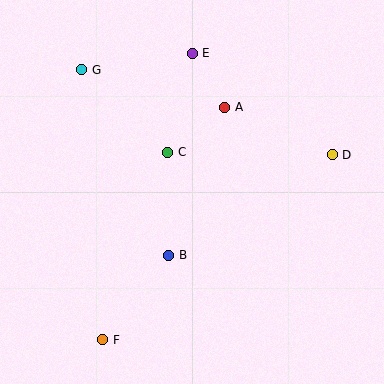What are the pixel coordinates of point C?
Point C is at (168, 152).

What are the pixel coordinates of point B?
Point B is at (169, 255).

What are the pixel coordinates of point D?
Point D is at (332, 155).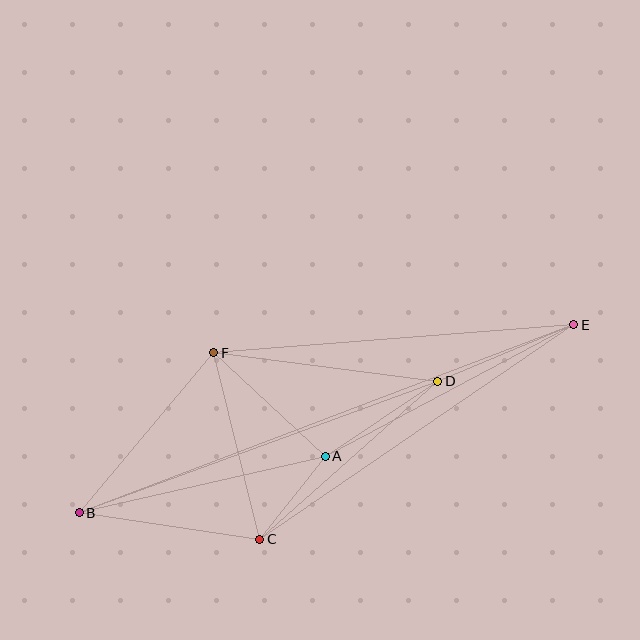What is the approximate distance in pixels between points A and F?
The distance between A and F is approximately 152 pixels.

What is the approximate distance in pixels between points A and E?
The distance between A and E is approximately 281 pixels.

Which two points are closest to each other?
Points A and C are closest to each other.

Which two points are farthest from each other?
Points B and E are farthest from each other.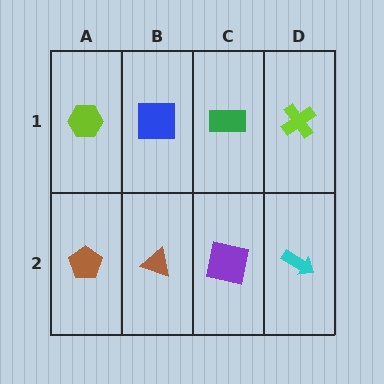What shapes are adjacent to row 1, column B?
A brown triangle (row 2, column B), a lime hexagon (row 1, column A), a green rectangle (row 1, column C).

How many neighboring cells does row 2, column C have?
3.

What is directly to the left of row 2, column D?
A purple square.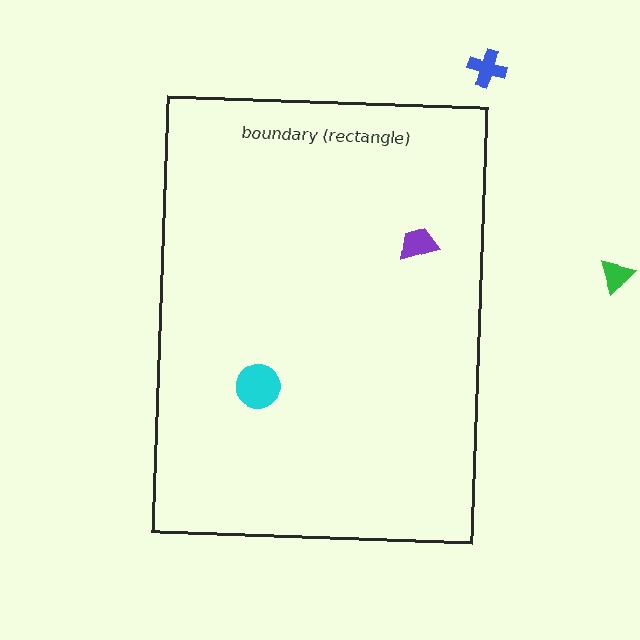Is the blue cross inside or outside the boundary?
Outside.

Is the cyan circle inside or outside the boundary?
Inside.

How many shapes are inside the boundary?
2 inside, 2 outside.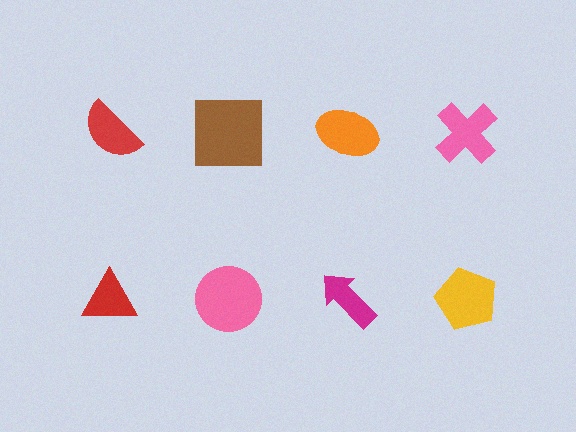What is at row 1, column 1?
A red semicircle.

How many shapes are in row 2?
4 shapes.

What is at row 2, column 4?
A yellow pentagon.